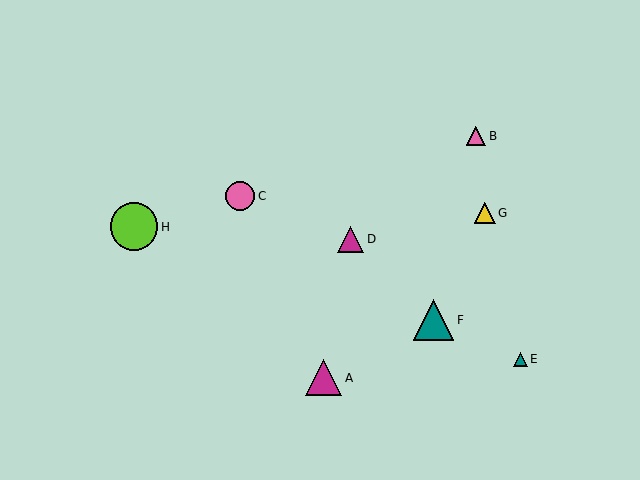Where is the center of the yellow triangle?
The center of the yellow triangle is at (485, 213).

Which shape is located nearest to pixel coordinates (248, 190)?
The pink circle (labeled C) at (240, 196) is nearest to that location.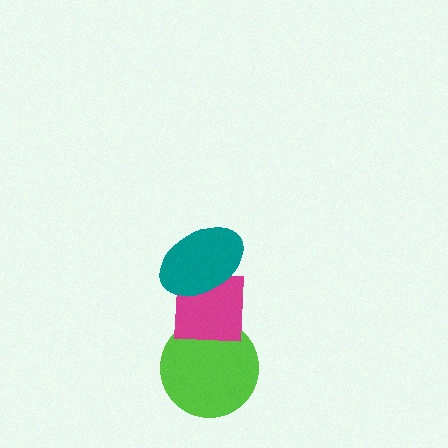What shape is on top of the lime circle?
The magenta square is on top of the lime circle.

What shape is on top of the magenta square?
The teal ellipse is on top of the magenta square.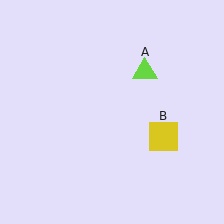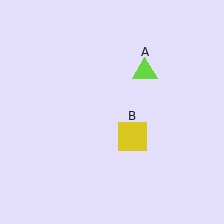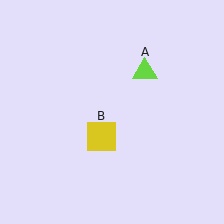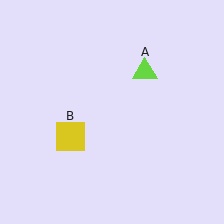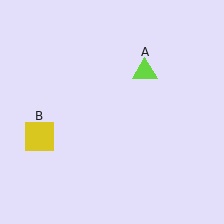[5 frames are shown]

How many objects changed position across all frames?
1 object changed position: yellow square (object B).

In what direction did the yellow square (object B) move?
The yellow square (object B) moved left.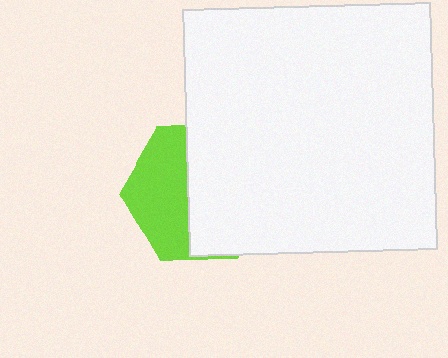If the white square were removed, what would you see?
You would see the complete lime hexagon.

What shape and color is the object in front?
The object in front is a white square.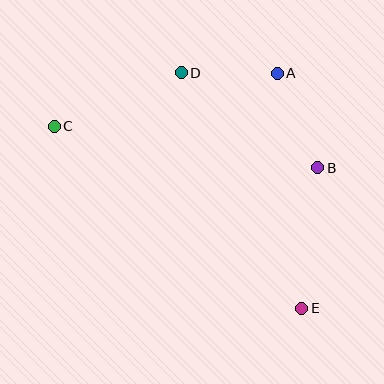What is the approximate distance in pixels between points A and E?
The distance between A and E is approximately 236 pixels.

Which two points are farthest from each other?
Points C and E are farthest from each other.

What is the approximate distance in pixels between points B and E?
The distance between B and E is approximately 141 pixels.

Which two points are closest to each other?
Points A and D are closest to each other.